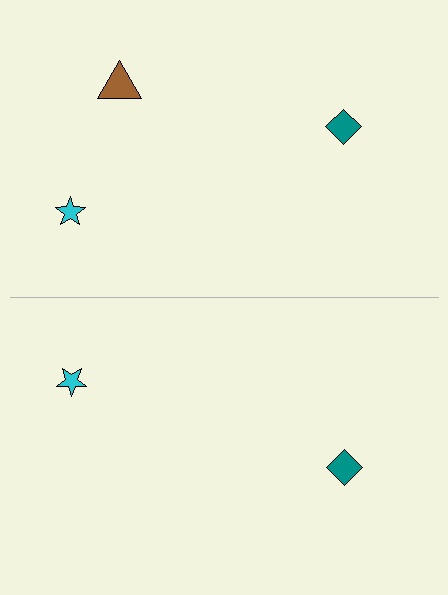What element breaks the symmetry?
A brown triangle is missing from the bottom side.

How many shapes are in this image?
There are 5 shapes in this image.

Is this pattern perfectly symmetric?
No, the pattern is not perfectly symmetric. A brown triangle is missing from the bottom side.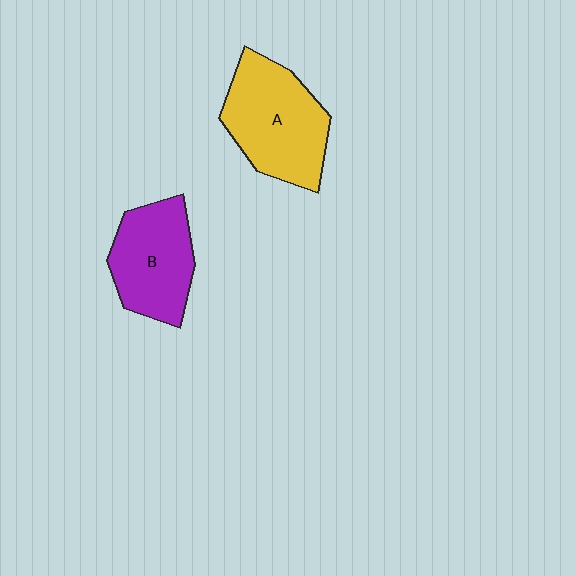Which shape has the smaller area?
Shape B (purple).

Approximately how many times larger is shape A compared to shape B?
Approximately 1.2 times.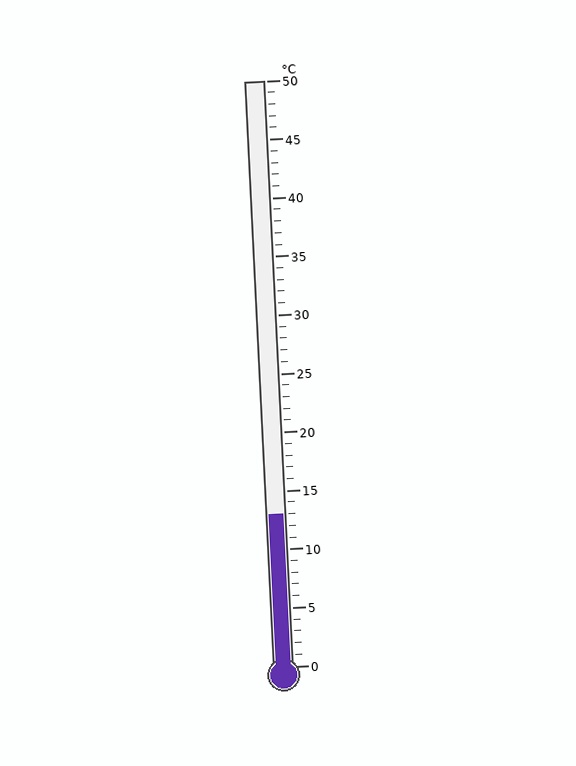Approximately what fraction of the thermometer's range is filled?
The thermometer is filled to approximately 25% of its range.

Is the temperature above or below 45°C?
The temperature is below 45°C.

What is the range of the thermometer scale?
The thermometer scale ranges from 0°C to 50°C.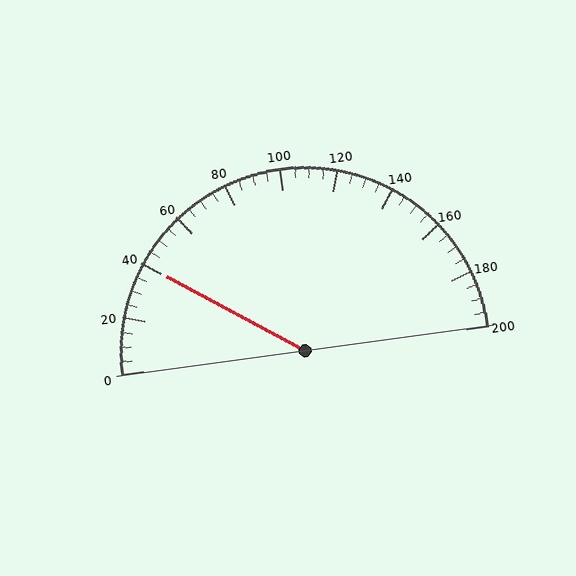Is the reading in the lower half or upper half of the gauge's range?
The reading is in the lower half of the range (0 to 200).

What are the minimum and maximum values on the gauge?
The gauge ranges from 0 to 200.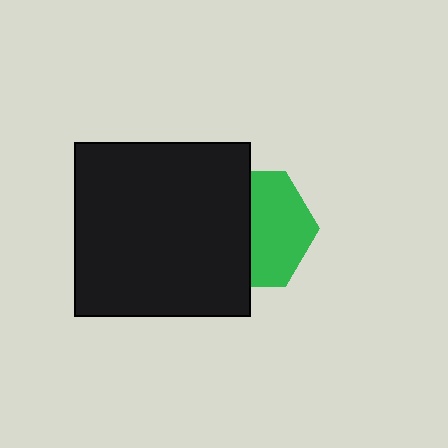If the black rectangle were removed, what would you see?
You would see the complete green hexagon.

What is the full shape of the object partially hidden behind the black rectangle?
The partially hidden object is a green hexagon.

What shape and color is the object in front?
The object in front is a black rectangle.